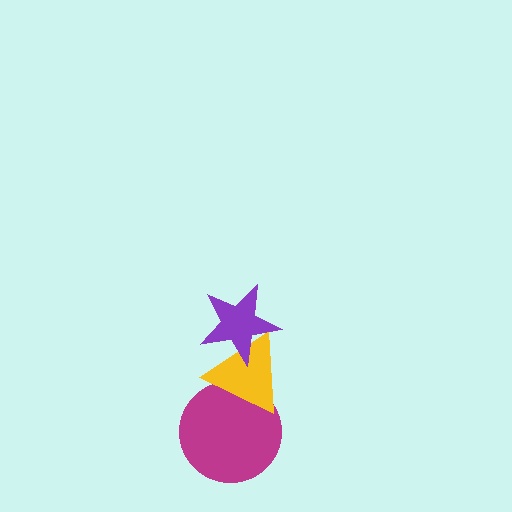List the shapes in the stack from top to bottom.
From top to bottom: the purple star, the yellow triangle, the magenta circle.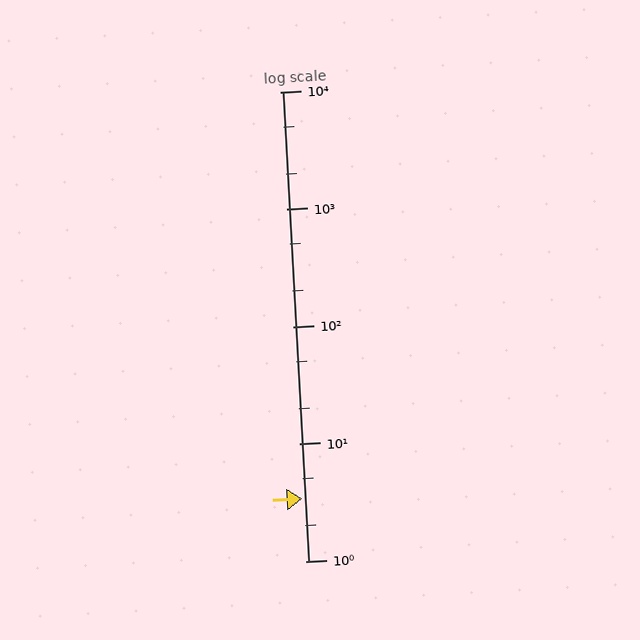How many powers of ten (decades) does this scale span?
The scale spans 4 decades, from 1 to 10000.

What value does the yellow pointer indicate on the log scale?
The pointer indicates approximately 3.4.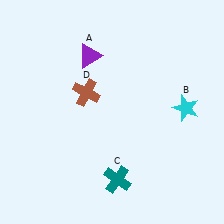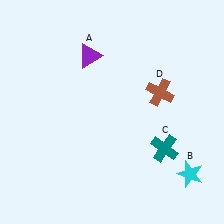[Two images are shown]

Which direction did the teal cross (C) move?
The teal cross (C) moved right.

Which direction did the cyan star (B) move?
The cyan star (B) moved down.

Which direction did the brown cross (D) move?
The brown cross (D) moved right.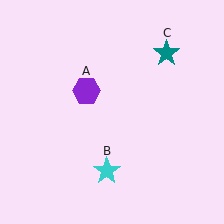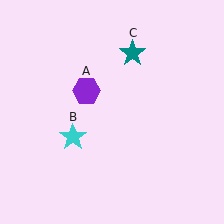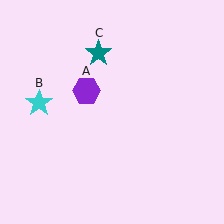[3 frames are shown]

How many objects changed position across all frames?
2 objects changed position: cyan star (object B), teal star (object C).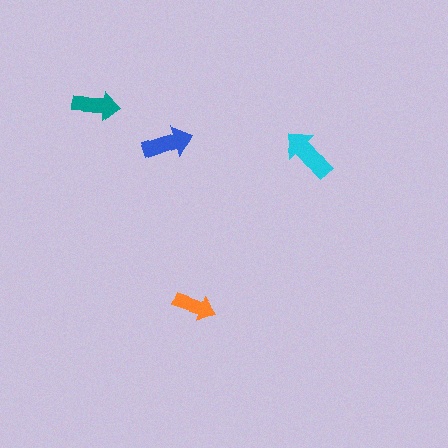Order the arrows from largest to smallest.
the cyan one, the blue one, the teal one, the orange one.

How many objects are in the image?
There are 4 objects in the image.